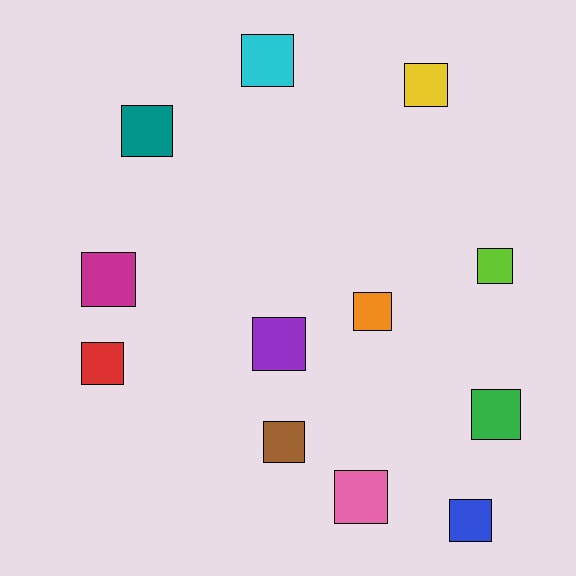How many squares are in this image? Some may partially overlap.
There are 12 squares.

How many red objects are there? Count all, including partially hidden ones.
There is 1 red object.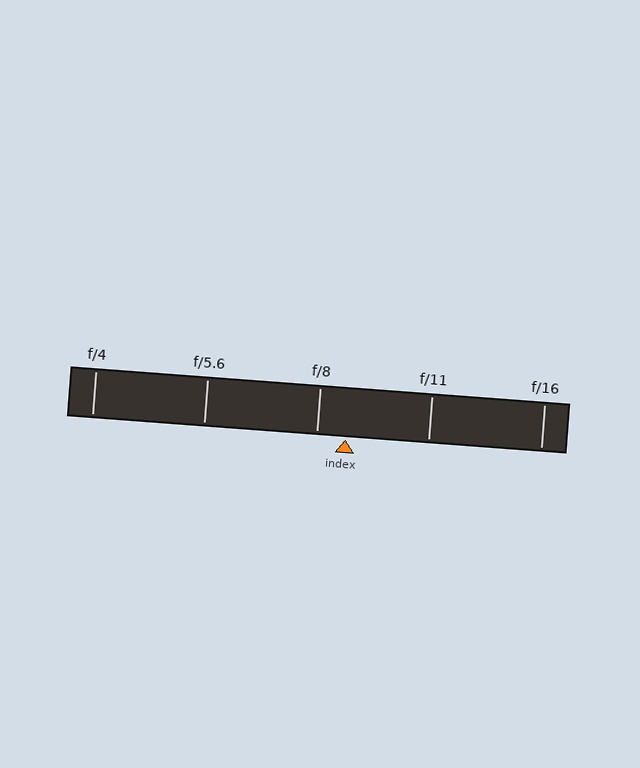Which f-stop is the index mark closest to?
The index mark is closest to f/8.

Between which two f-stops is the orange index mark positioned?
The index mark is between f/8 and f/11.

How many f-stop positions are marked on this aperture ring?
There are 5 f-stop positions marked.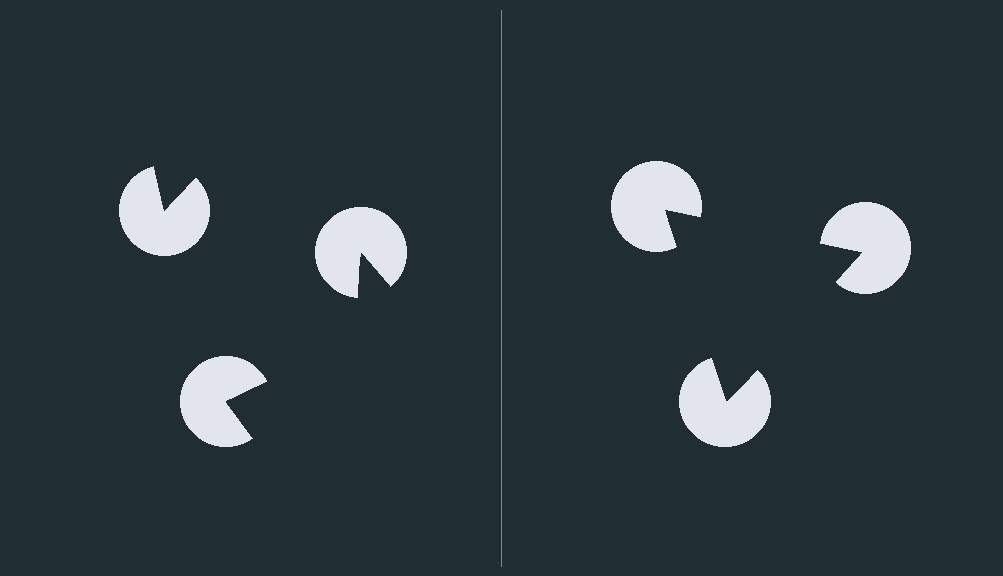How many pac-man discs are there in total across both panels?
6 — 3 on each side.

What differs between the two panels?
The pac-man discs are positioned identically on both sides; only the wedge orientations differ. On the right they align to a triangle; on the left they are misaligned.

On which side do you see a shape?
An illusory triangle appears on the right side. On the left side the wedge cuts are rotated, so no coherent shape forms.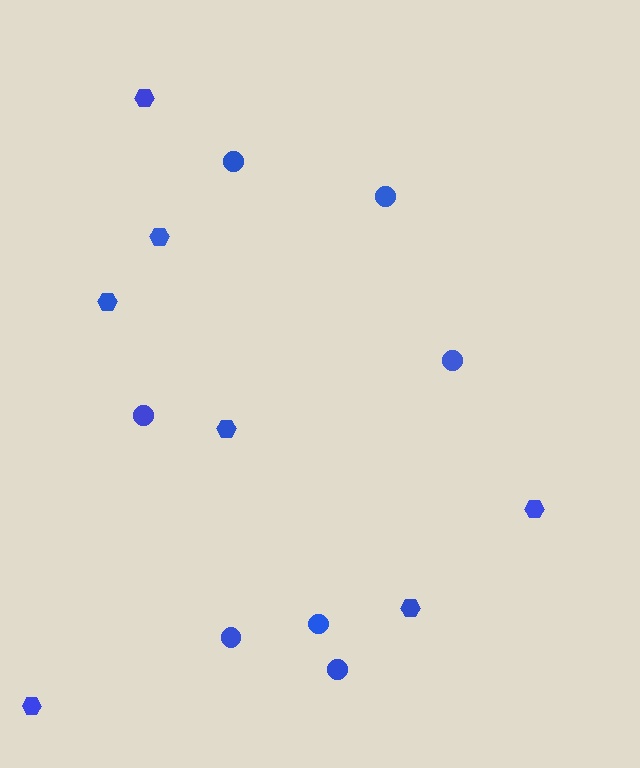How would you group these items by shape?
There are 2 groups: one group of circles (7) and one group of hexagons (7).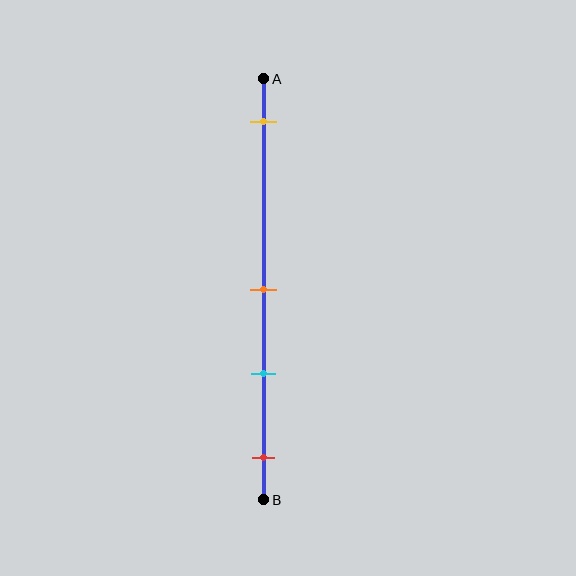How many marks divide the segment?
There are 4 marks dividing the segment.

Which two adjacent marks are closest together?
The orange and cyan marks are the closest adjacent pair.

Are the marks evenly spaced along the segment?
No, the marks are not evenly spaced.